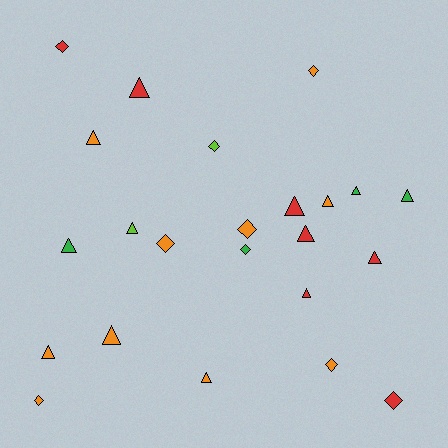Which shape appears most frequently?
Triangle, with 14 objects.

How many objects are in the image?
There are 23 objects.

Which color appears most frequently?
Orange, with 10 objects.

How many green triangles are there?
There are 3 green triangles.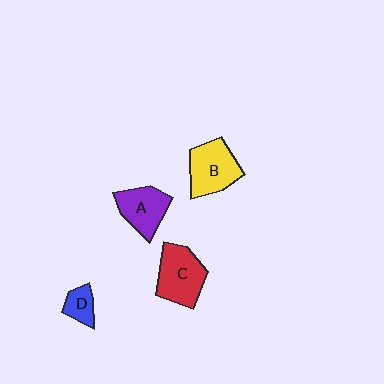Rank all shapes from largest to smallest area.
From largest to smallest: C (red), B (yellow), A (purple), D (blue).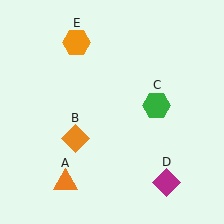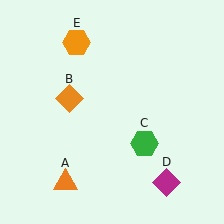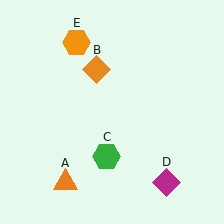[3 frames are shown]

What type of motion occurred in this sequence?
The orange diamond (object B), green hexagon (object C) rotated clockwise around the center of the scene.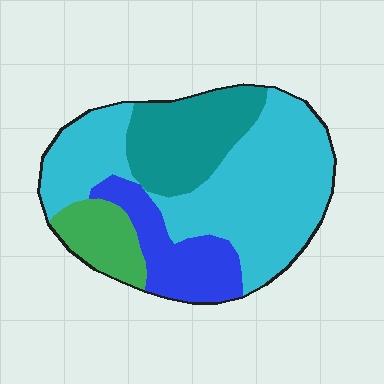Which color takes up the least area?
Green, at roughly 10%.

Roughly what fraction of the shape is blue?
Blue covers 17% of the shape.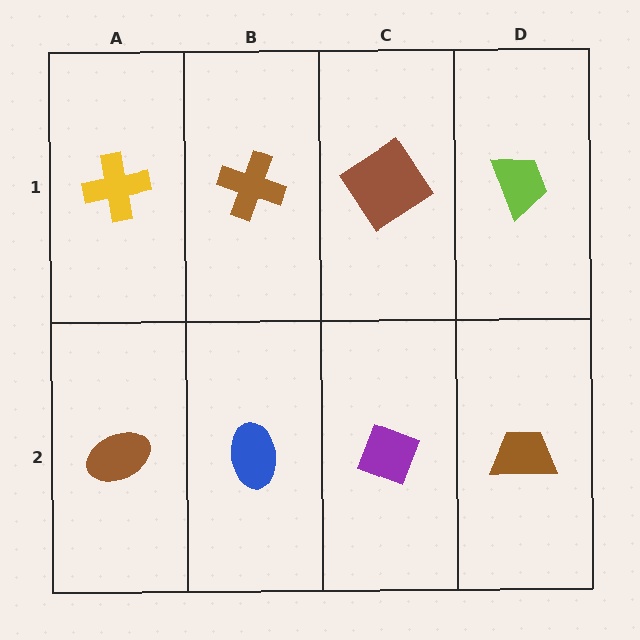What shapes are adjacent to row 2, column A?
A yellow cross (row 1, column A), a blue ellipse (row 2, column B).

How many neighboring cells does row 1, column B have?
3.